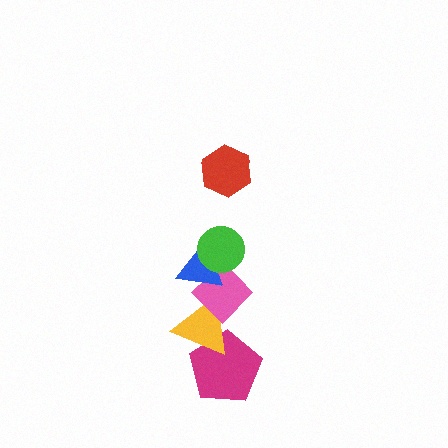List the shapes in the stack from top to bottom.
From top to bottom: the red hexagon, the green circle, the blue triangle, the pink diamond, the yellow triangle, the magenta pentagon.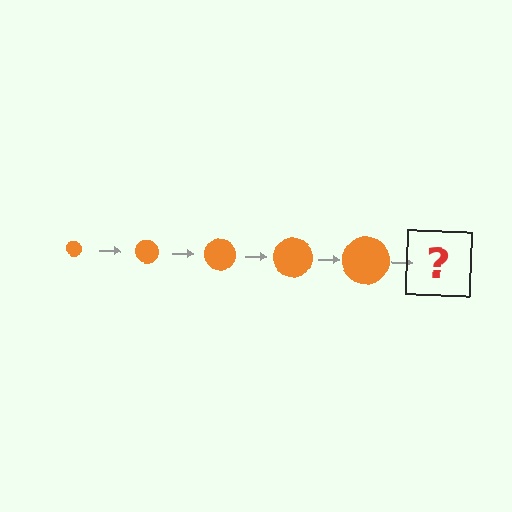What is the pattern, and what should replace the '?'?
The pattern is that the circle gets progressively larger each step. The '?' should be an orange circle, larger than the previous one.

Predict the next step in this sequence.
The next step is an orange circle, larger than the previous one.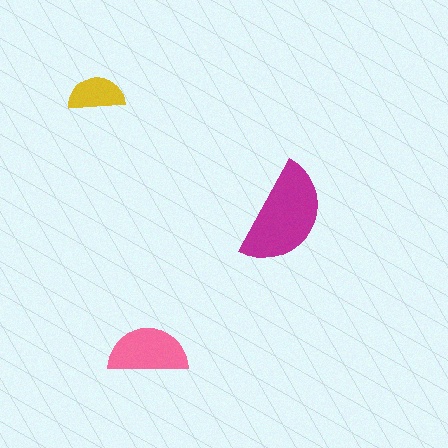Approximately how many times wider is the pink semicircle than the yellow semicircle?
About 1.5 times wider.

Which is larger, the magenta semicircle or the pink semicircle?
The magenta one.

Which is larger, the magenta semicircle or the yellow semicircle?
The magenta one.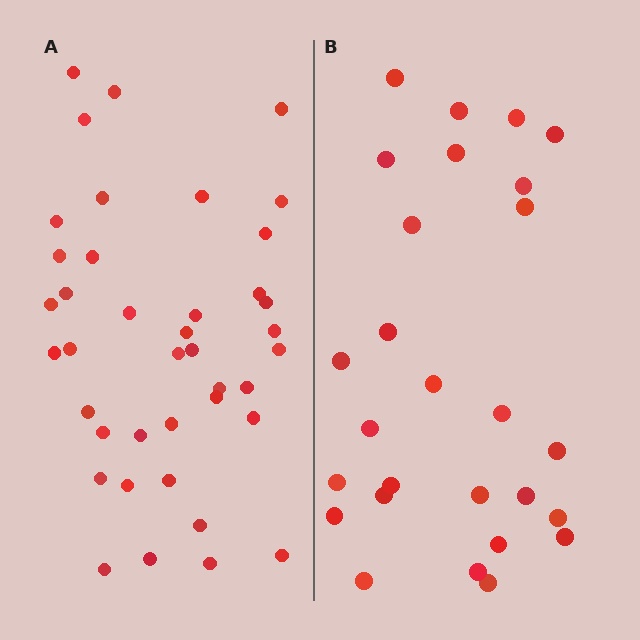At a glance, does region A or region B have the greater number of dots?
Region A (the left region) has more dots.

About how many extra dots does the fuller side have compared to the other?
Region A has approximately 15 more dots than region B.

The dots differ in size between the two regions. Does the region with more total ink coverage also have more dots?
No. Region B has more total ink coverage because its dots are larger, but region A actually contains more individual dots. Total area can be misleading — the number of items is what matters here.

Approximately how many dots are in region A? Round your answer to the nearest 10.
About 40 dots.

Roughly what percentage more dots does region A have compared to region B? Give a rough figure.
About 50% more.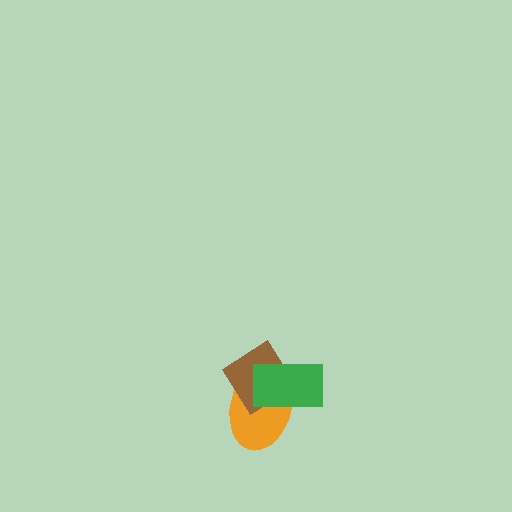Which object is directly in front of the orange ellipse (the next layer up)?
The brown diamond is directly in front of the orange ellipse.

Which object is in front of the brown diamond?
The green rectangle is in front of the brown diamond.